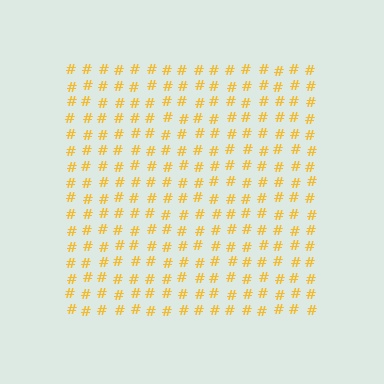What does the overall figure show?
The overall figure shows a square.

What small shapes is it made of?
It is made of small hash symbols.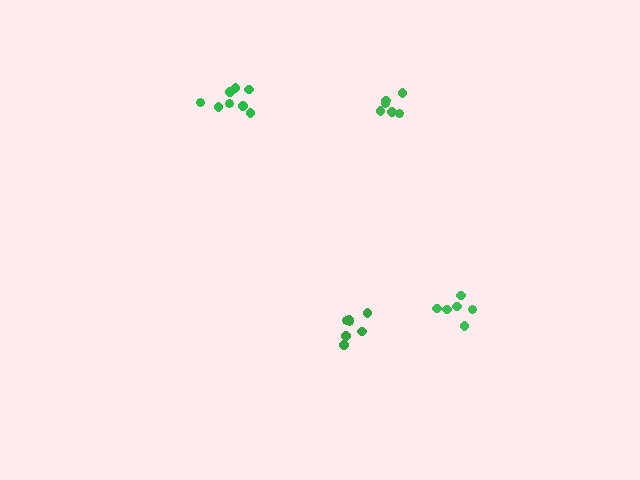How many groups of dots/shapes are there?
There are 4 groups.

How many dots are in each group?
Group 1: 6 dots, Group 2: 8 dots, Group 3: 7 dots, Group 4: 6 dots (27 total).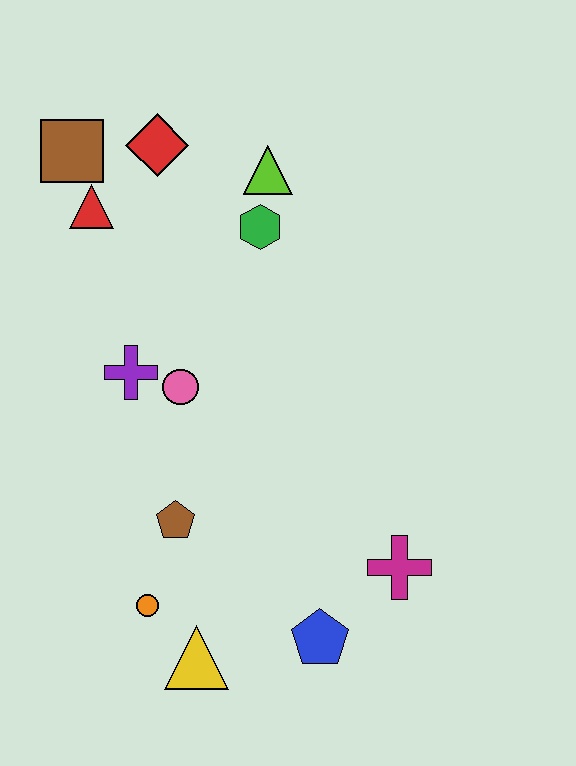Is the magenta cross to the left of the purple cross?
No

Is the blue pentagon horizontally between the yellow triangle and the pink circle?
No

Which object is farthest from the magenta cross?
The brown square is farthest from the magenta cross.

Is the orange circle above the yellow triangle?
Yes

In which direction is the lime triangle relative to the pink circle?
The lime triangle is above the pink circle.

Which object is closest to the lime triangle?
The green hexagon is closest to the lime triangle.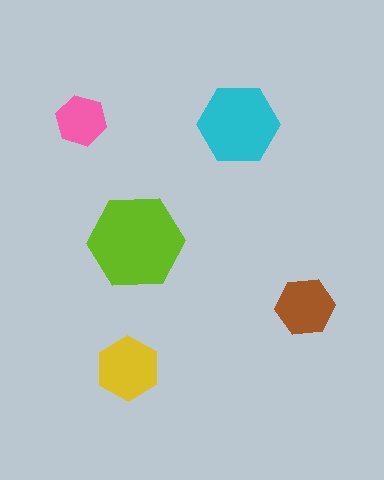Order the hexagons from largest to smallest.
the lime one, the cyan one, the yellow one, the brown one, the pink one.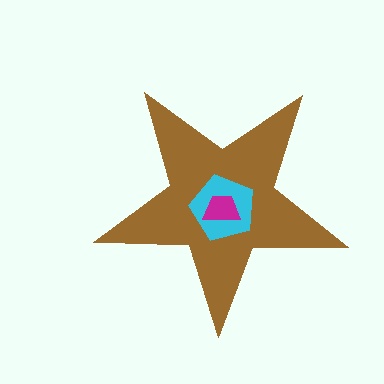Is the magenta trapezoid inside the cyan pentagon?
Yes.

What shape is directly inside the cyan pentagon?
The magenta trapezoid.